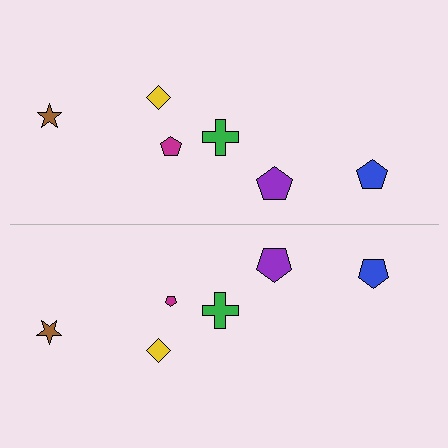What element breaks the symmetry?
The magenta pentagon on the bottom side has a different size than its mirror counterpart.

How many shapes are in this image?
There are 12 shapes in this image.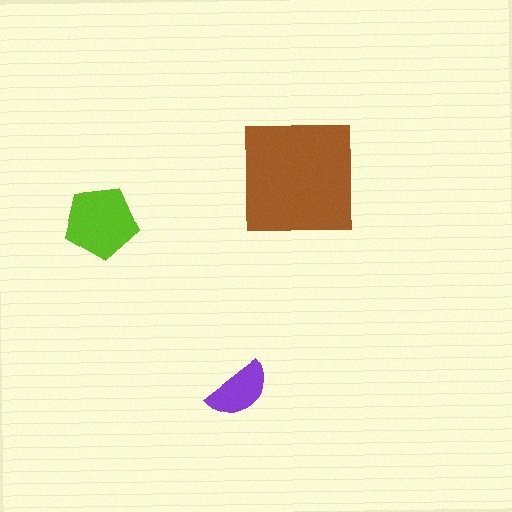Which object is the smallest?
The purple semicircle.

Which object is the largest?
The brown square.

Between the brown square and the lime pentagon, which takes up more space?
The brown square.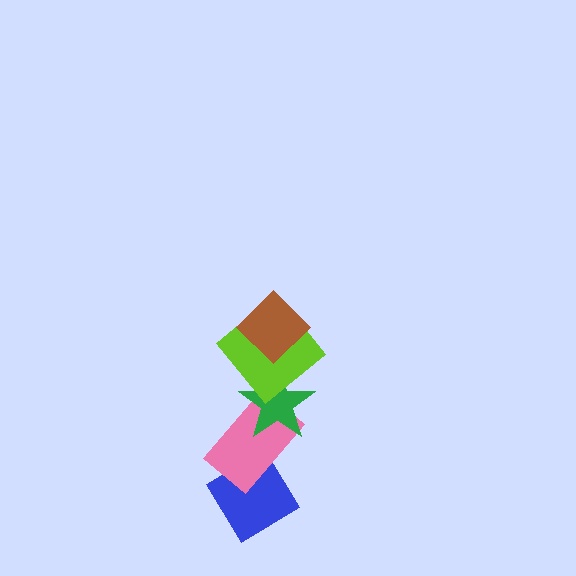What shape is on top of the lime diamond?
The brown diamond is on top of the lime diamond.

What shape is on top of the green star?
The lime diamond is on top of the green star.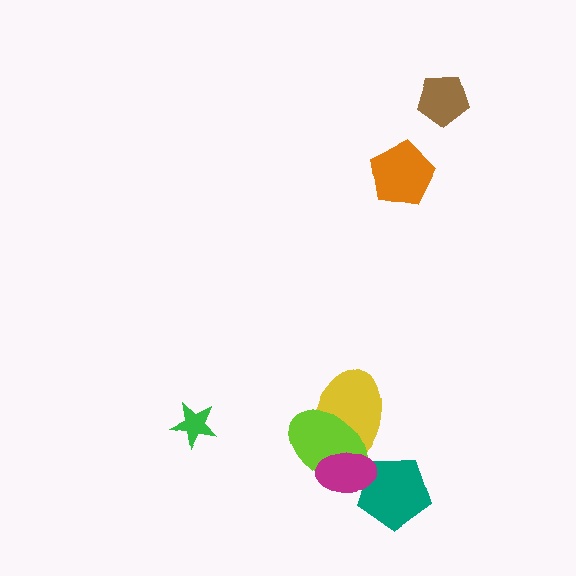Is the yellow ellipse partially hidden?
Yes, it is partially covered by another shape.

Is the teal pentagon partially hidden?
Yes, it is partially covered by another shape.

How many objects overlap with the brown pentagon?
0 objects overlap with the brown pentagon.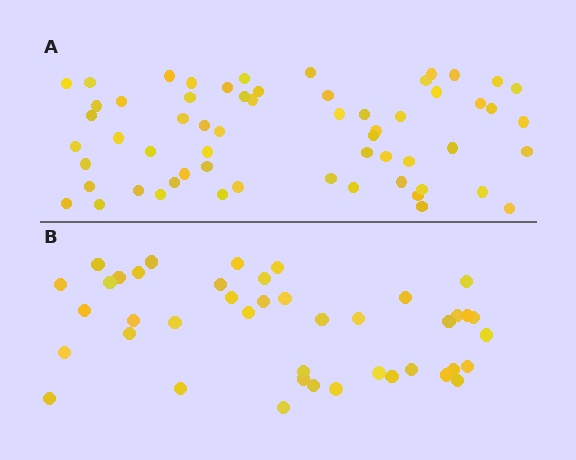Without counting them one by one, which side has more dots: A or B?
Region A (the top region) has more dots.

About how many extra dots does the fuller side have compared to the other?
Region A has approximately 20 more dots than region B.